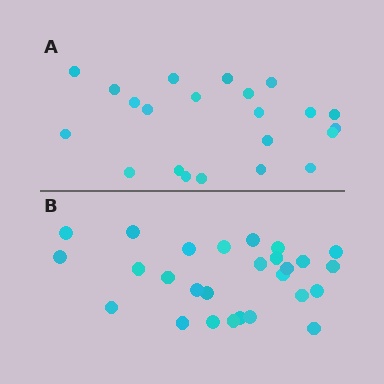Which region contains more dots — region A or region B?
Region B (the bottom region) has more dots.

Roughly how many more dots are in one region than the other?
Region B has about 5 more dots than region A.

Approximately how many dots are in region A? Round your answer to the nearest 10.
About 20 dots. (The exact count is 22, which rounds to 20.)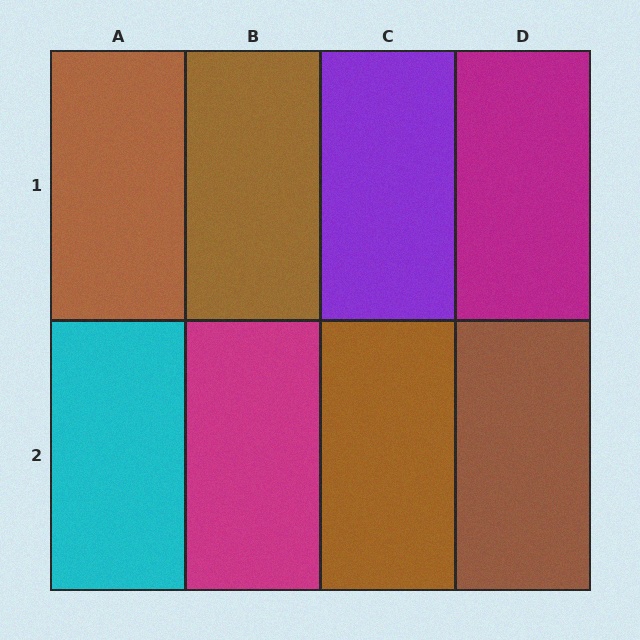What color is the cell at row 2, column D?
Brown.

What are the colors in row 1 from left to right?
Brown, brown, purple, magenta.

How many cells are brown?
4 cells are brown.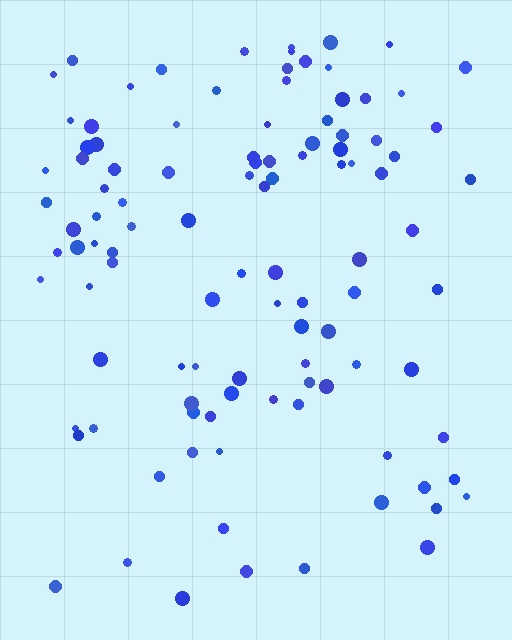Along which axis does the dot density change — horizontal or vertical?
Vertical.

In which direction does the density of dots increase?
From bottom to top, with the top side densest.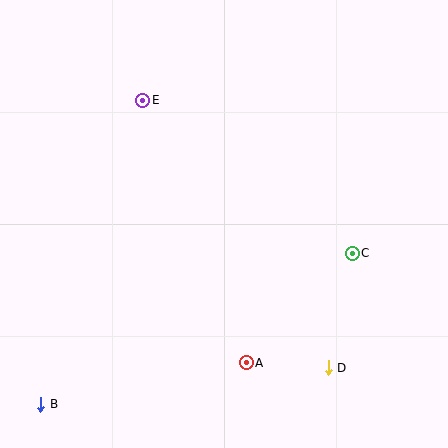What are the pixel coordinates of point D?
Point D is at (328, 368).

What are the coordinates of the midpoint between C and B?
The midpoint between C and B is at (197, 329).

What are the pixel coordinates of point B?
Point B is at (41, 404).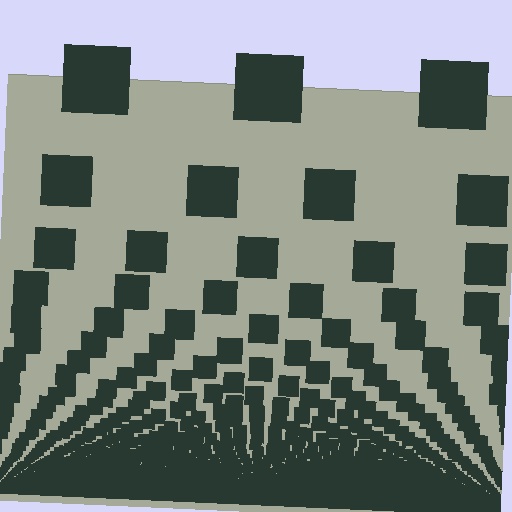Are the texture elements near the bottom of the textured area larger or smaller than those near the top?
Smaller. The gradient is inverted — elements near the bottom are smaller and denser.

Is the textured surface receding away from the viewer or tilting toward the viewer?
The surface appears to tilt toward the viewer. Texture elements get larger and sparser toward the top.